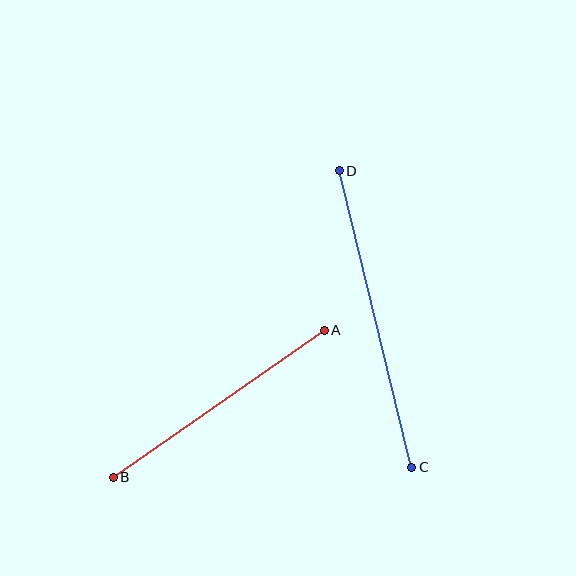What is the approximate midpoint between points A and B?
The midpoint is at approximately (219, 404) pixels.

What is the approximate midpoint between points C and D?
The midpoint is at approximately (376, 319) pixels.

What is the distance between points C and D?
The distance is approximately 305 pixels.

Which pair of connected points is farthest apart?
Points C and D are farthest apart.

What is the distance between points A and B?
The distance is approximately 257 pixels.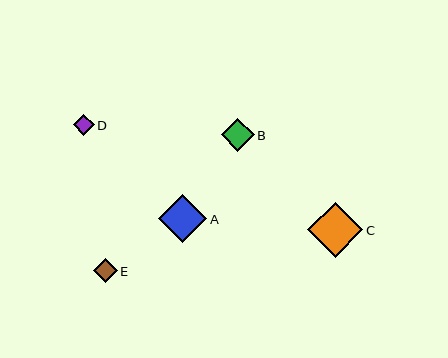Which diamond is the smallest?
Diamond D is the smallest with a size of approximately 21 pixels.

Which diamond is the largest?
Diamond C is the largest with a size of approximately 55 pixels.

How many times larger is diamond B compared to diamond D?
Diamond B is approximately 1.6 times the size of diamond D.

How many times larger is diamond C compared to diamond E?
Diamond C is approximately 2.3 times the size of diamond E.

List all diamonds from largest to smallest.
From largest to smallest: C, A, B, E, D.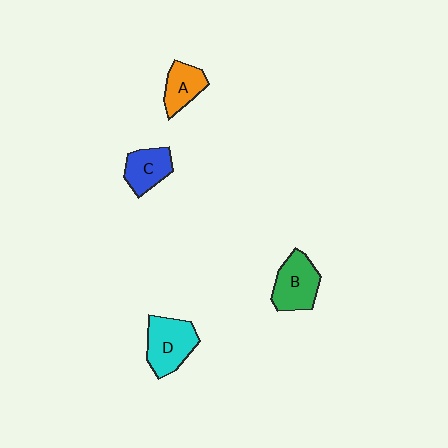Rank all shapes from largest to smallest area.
From largest to smallest: D (cyan), B (green), C (blue), A (orange).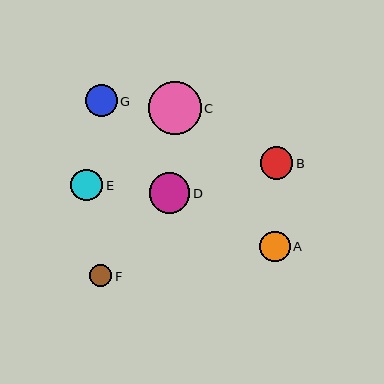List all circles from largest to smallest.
From largest to smallest: C, D, B, G, E, A, F.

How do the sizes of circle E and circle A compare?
Circle E and circle A are approximately the same size.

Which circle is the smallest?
Circle F is the smallest with a size of approximately 22 pixels.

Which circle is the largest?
Circle C is the largest with a size of approximately 53 pixels.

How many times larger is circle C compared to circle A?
Circle C is approximately 1.7 times the size of circle A.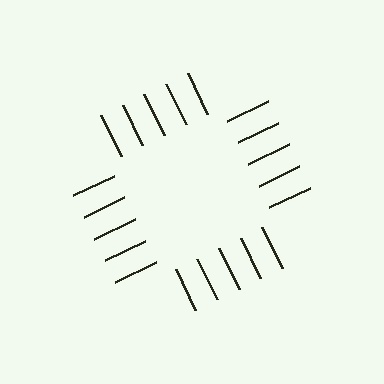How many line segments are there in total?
20 — 5 along each of the 4 edges.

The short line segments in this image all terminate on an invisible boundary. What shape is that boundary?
An illusory square — the line segments terminate on its edges but no continuous stroke is drawn.